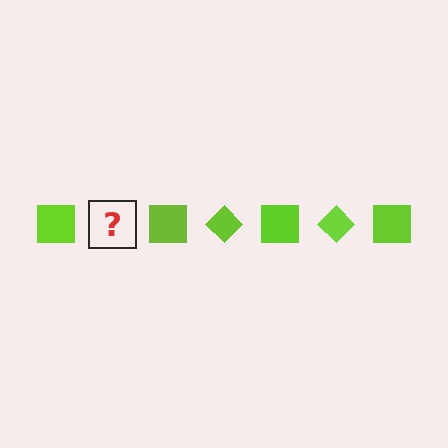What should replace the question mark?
The question mark should be replaced with a lime diamond.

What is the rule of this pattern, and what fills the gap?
The rule is that the pattern cycles through square, diamond shapes in lime. The gap should be filled with a lime diamond.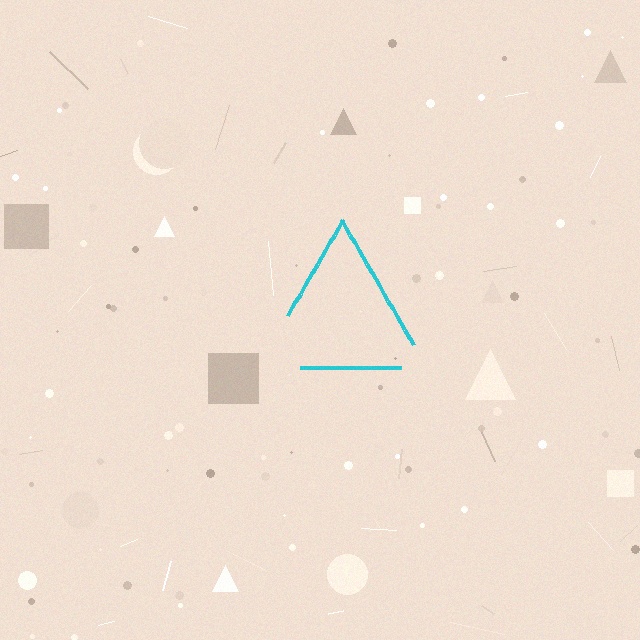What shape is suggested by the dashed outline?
The dashed outline suggests a triangle.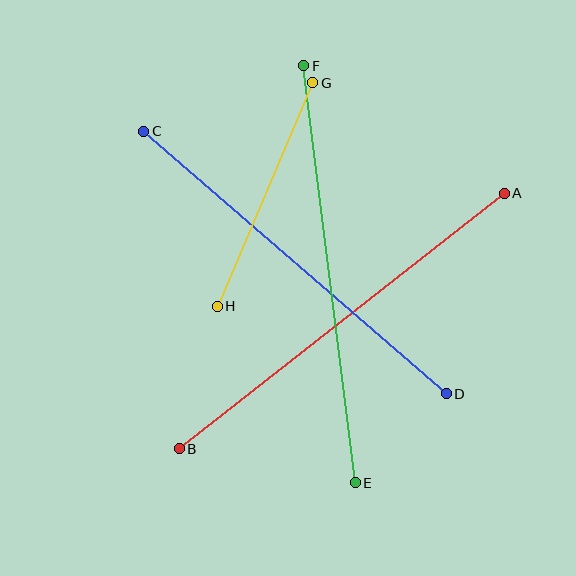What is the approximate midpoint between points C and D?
The midpoint is at approximately (295, 263) pixels.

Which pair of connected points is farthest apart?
Points E and F are farthest apart.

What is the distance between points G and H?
The distance is approximately 243 pixels.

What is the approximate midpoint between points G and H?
The midpoint is at approximately (265, 194) pixels.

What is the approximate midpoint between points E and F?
The midpoint is at approximately (330, 274) pixels.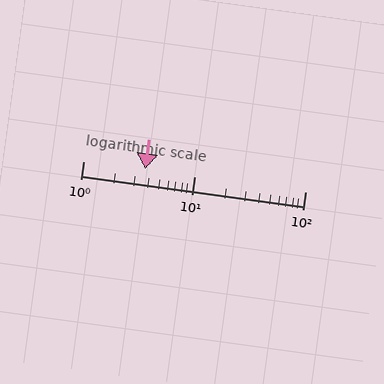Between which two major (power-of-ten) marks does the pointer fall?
The pointer is between 1 and 10.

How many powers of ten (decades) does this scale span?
The scale spans 2 decades, from 1 to 100.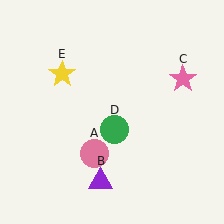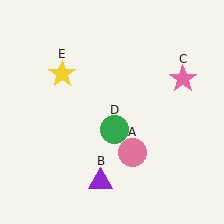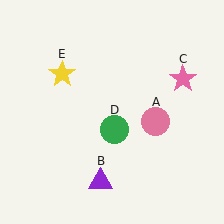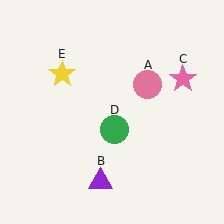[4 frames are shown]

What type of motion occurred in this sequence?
The pink circle (object A) rotated counterclockwise around the center of the scene.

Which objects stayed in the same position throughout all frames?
Purple triangle (object B) and pink star (object C) and green circle (object D) and yellow star (object E) remained stationary.